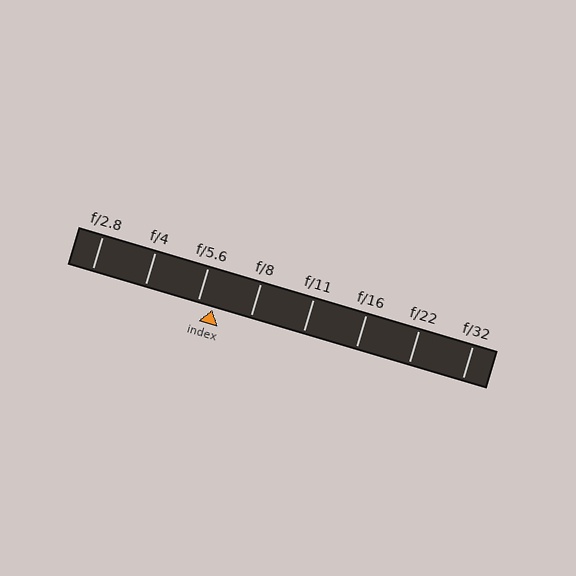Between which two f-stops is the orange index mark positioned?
The index mark is between f/5.6 and f/8.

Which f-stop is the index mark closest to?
The index mark is closest to f/5.6.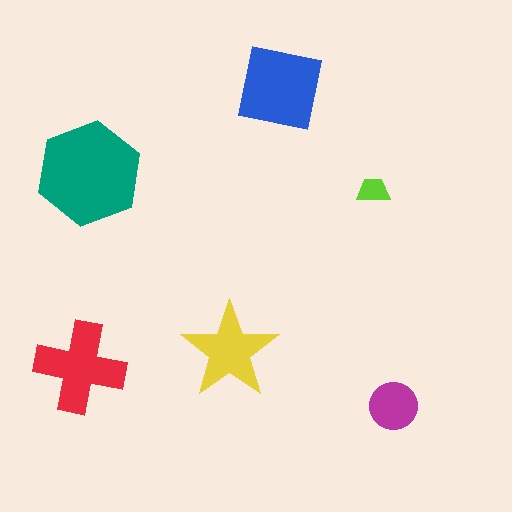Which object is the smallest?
The lime trapezoid.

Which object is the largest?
The teal hexagon.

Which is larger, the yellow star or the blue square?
The blue square.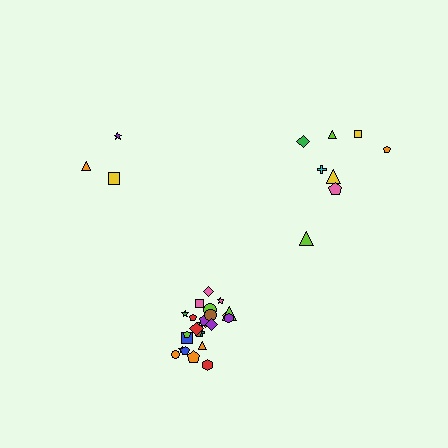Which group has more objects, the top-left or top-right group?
The top-right group.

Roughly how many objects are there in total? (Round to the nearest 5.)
Roughly 35 objects in total.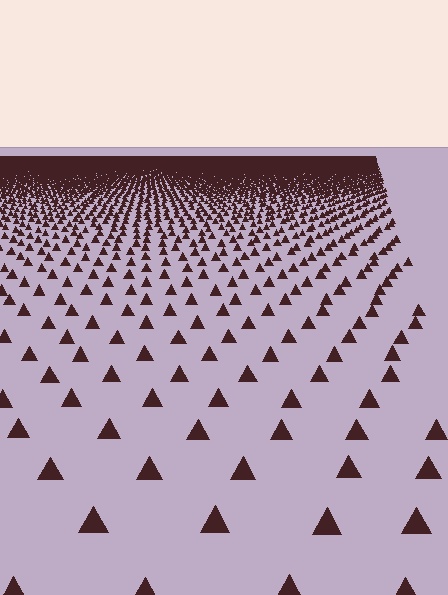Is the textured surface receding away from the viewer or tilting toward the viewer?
The surface is receding away from the viewer. Texture elements get smaller and denser toward the top.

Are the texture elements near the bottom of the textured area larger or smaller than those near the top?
Larger. Near the bottom, elements are closer to the viewer and appear at a bigger on-screen size.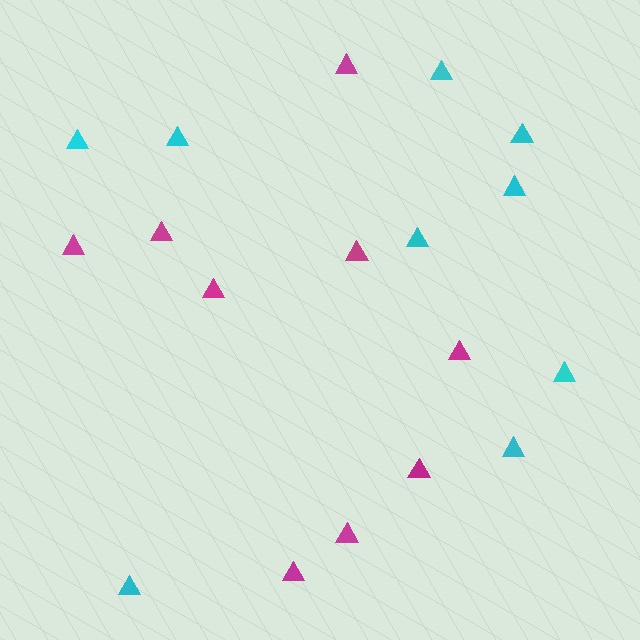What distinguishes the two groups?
There are 2 groups: one group of magenta triangles (9) and one group of cyan triangles (9).